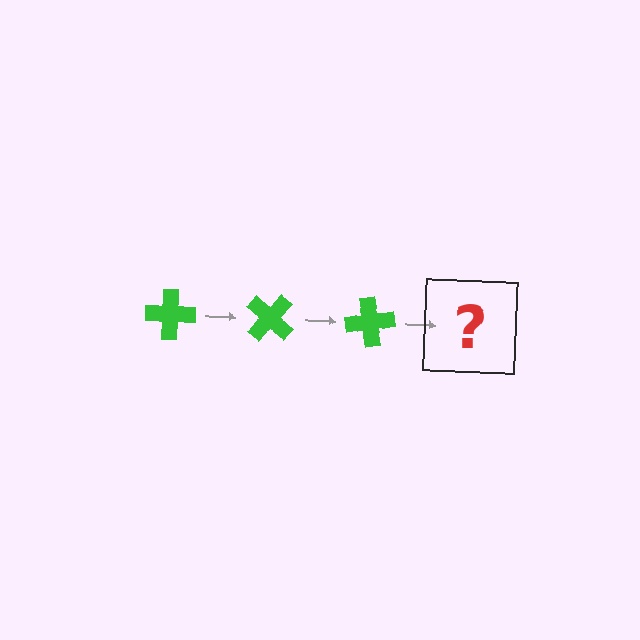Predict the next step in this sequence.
The next step is a green cross rotated 120 degrees.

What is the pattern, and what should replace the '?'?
The pattern is that the cross rotates 40 degrees each step. The '?' should be a green cross rotated 120 degrees.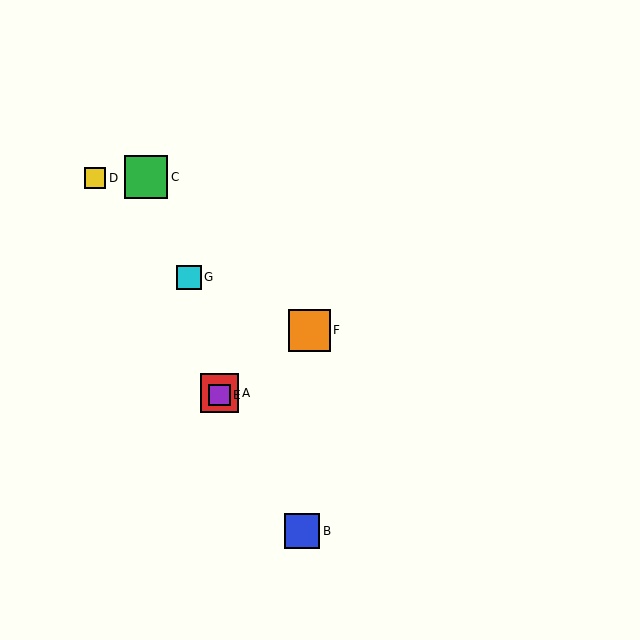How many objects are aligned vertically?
2 objects (A, E) are aligned vertically.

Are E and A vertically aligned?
Yes, both are at x≈220.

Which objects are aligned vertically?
Objects A, E are aligned vertically.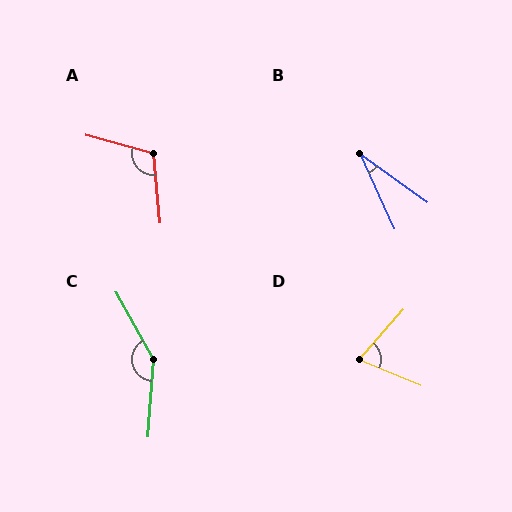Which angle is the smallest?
B, at approximately 30 degrees.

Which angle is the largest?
C, at approximately 147 degrees.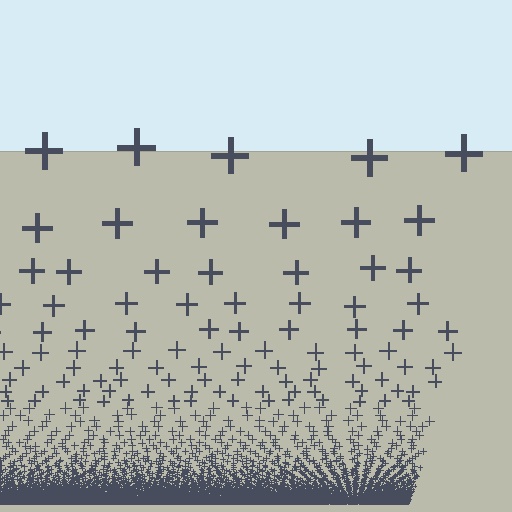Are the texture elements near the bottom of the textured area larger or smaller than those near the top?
Smaller. The gradient is inverted — elements near the bottom are smaller and denser.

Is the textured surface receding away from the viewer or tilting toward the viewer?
The surface appears to tilt toward the viewer. Texture elements get larger and sparser toward the top.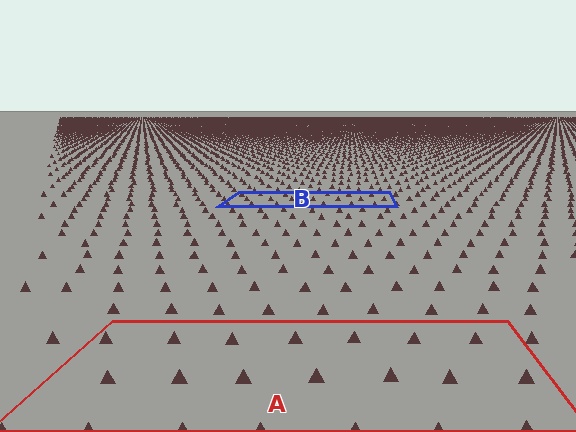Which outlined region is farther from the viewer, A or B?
Region B is farther from the viewer — the texture elements inside it appear smaller and more densely packed.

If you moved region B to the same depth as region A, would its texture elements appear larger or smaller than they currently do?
They would appear larger. At a closer depth, the same texture elements are projected at a bigger on-screen size.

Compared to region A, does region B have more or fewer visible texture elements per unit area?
Region B has more texture elements per unit area — they are packed more densely because it is farther away.